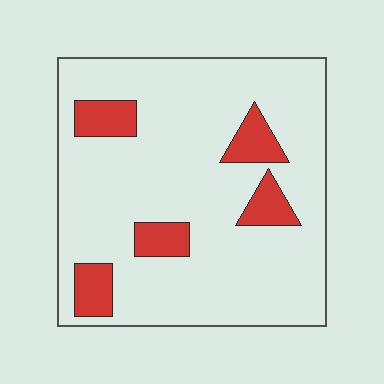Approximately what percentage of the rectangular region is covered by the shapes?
Approximately 15%.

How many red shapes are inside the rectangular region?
5.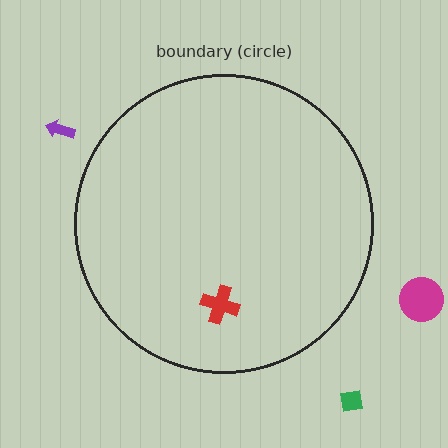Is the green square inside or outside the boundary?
Outside.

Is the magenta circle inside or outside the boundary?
Outside.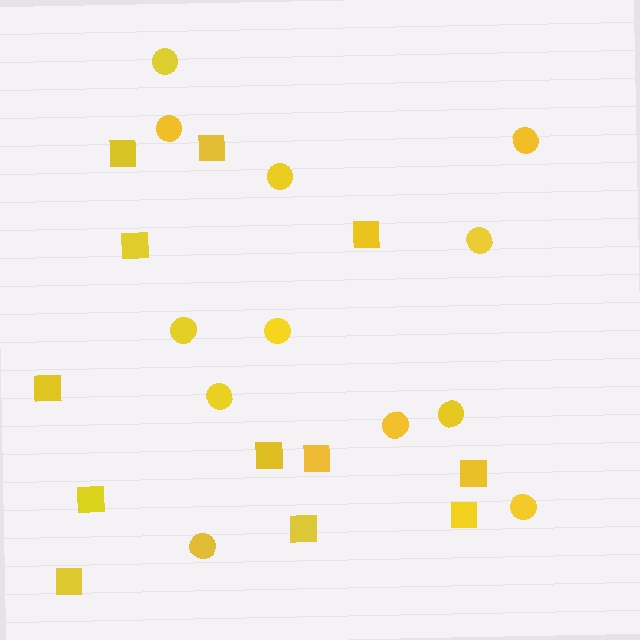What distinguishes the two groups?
There are 2 groups: one group of squares (12) and one group of circles (12).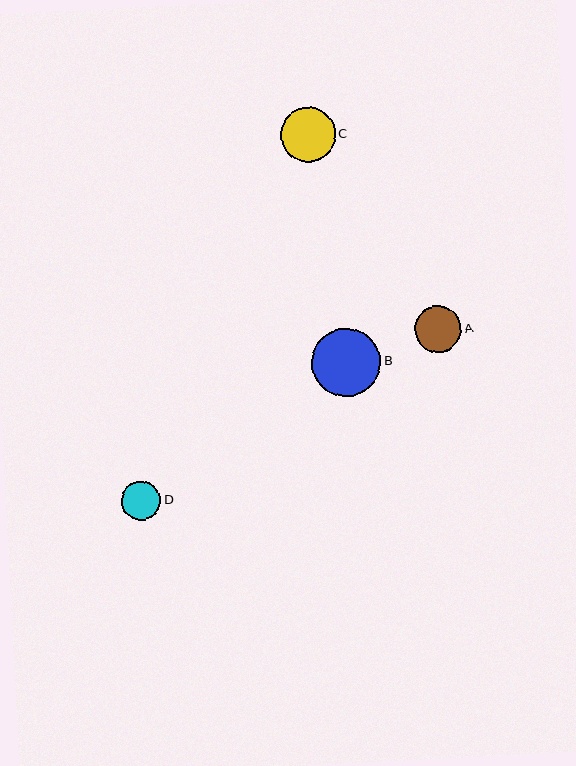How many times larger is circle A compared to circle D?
Circle A is approximately 1.2 times the size of circle D.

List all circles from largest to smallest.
From largest to smallest: B, C, A, D.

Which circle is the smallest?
Circle D is the smallest with a size of approximately 39 pixels.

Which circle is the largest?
Circle B is the largest with a size of approximately 69 pixels.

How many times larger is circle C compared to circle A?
Circle C is approximately 1.2 times the size of circle A.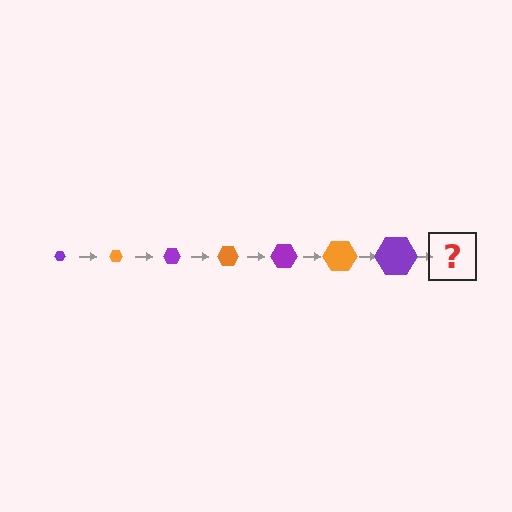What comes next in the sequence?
The next element should be an orange hexagon, larger than the previous one.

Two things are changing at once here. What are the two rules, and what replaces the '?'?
The two rules are that the hexagon grows larger each step and the color cycles through purple and orange. The '?' should be an orange hexagon, larger than the previous one.